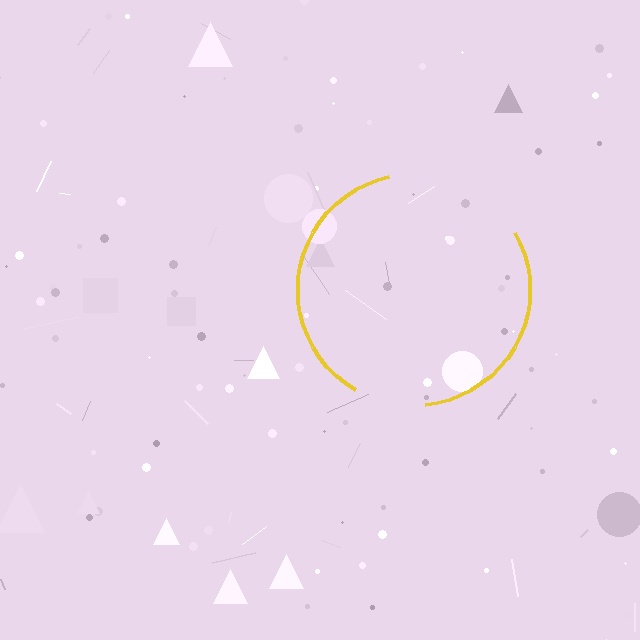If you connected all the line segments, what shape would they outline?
They would outline a circle.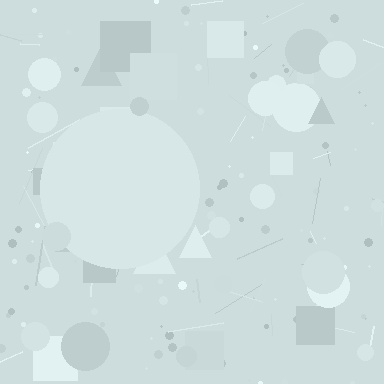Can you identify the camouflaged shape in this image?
The camouflaged shape is a circle.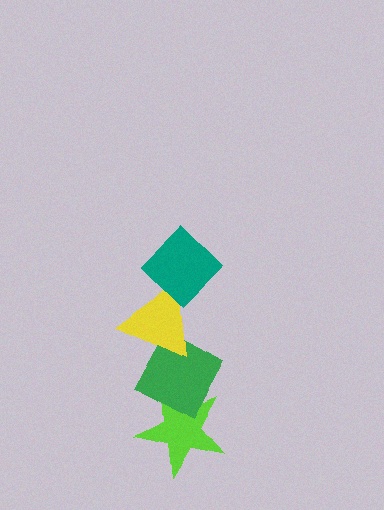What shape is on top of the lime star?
The green diamond is on top of the lime star.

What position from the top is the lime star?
The lime star is 4th from the top.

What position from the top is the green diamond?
The green diamond is 3rd from the top.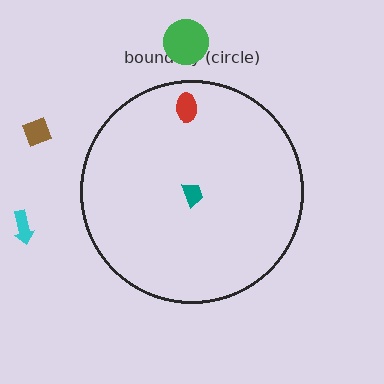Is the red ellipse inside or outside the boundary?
Inside.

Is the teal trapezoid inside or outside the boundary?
Inside.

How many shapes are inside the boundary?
2 inside, 3 outside.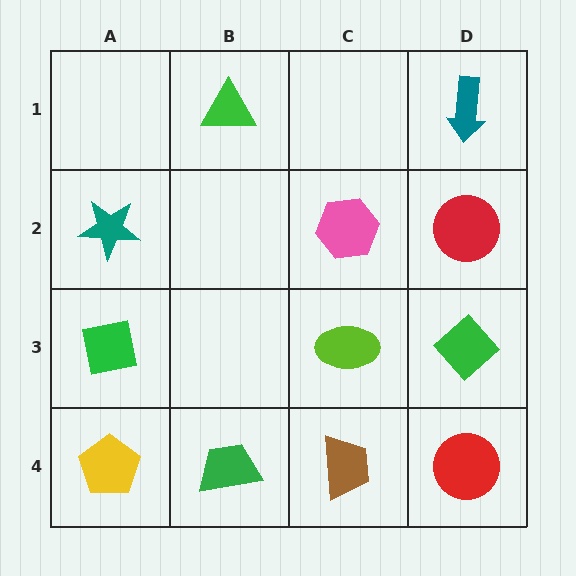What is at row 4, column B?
A green trapezoid.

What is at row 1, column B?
A green triangle.